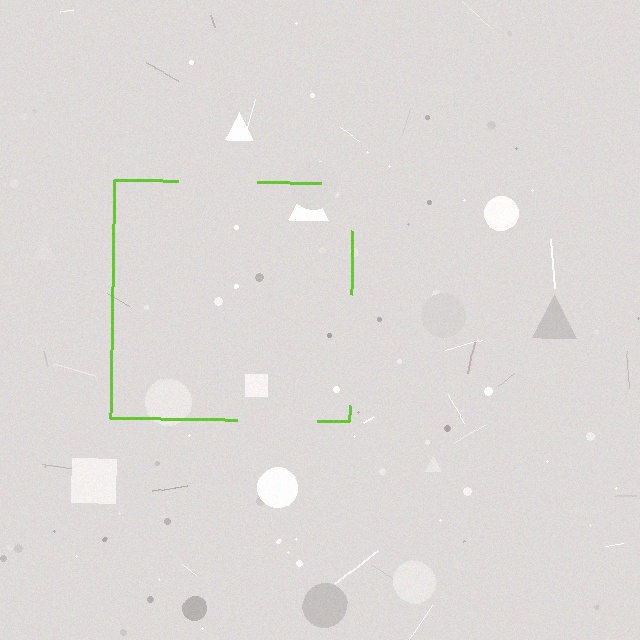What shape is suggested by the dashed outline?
The dashed outline suggests a square.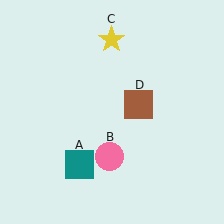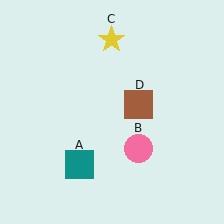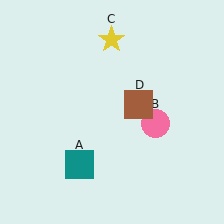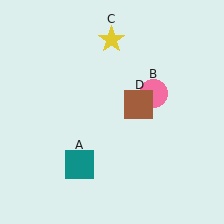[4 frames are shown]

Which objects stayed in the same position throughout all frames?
Teal square (object A) and yellow star (object C) and brown square (object D) remained stationary.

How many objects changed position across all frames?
1 object changed position: pink circle (object B).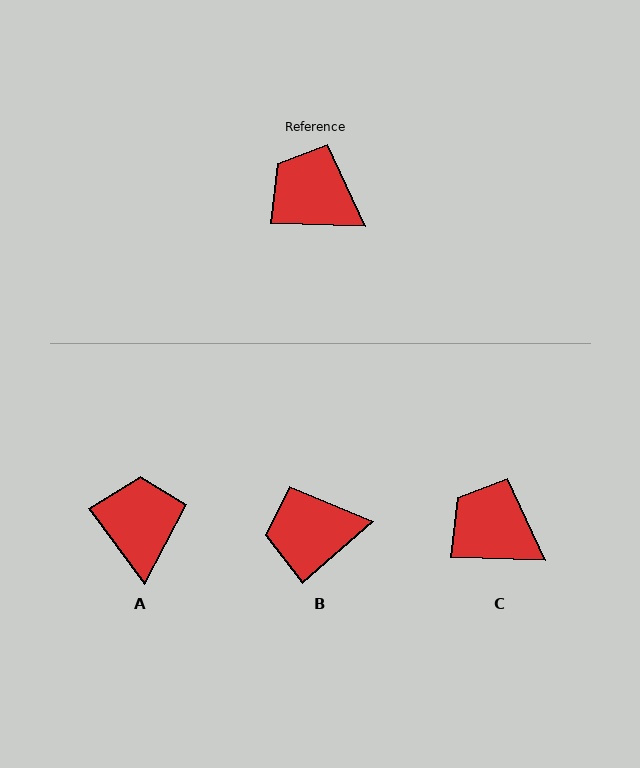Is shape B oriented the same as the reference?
No, it is off by about 43 degrees.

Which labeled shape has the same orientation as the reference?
C.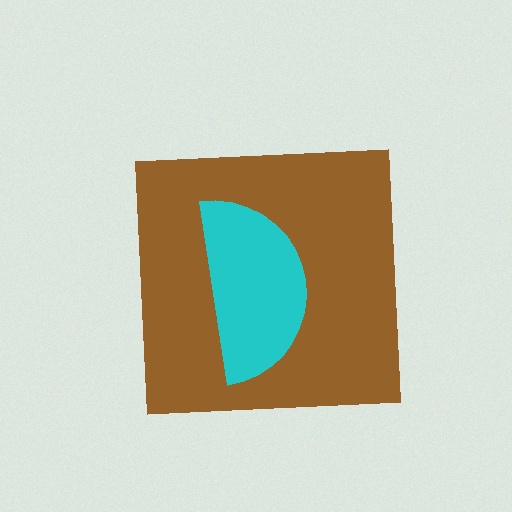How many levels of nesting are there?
2.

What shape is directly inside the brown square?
The cyan semicircle.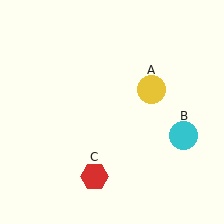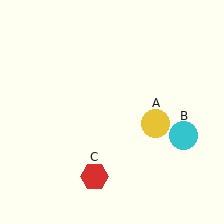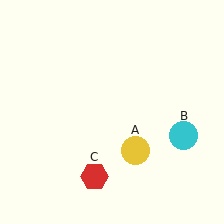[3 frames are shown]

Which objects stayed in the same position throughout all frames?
Cyan circle (object B) and red hexagon (object C) remained stationary.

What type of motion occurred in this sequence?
The yellow circle (object A) rotated clockwise around the center of the scene.